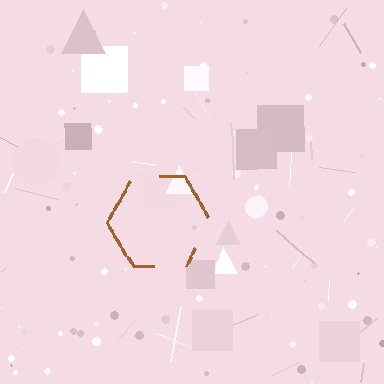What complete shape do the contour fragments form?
The contour fragments form a hexagon.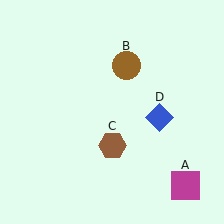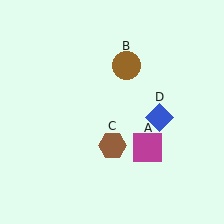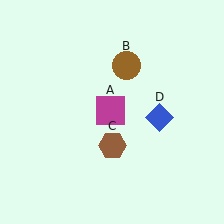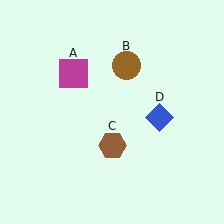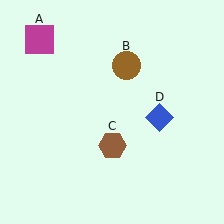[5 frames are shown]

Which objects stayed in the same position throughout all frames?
Brown circle (object B) and brown hexagon (object C) and blue diamond (object D) remained stationary.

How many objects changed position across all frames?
1 object changed position: magenta square (object A).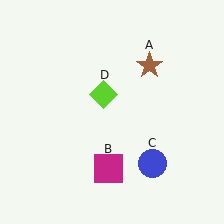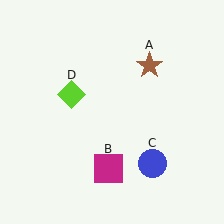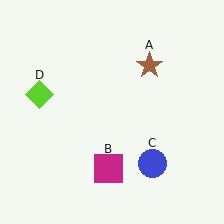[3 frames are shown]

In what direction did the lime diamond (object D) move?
The lime diamond (object D) moved left.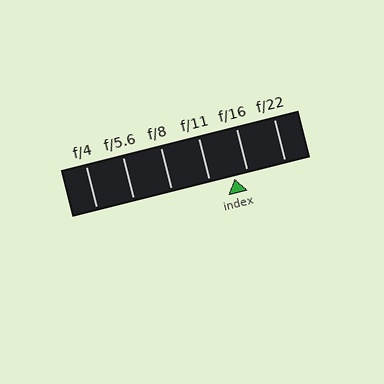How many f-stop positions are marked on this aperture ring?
There are 6 f-stop positions marked.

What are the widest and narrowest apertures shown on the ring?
The widest aperture shown is f/4 and the narrowest is f/22.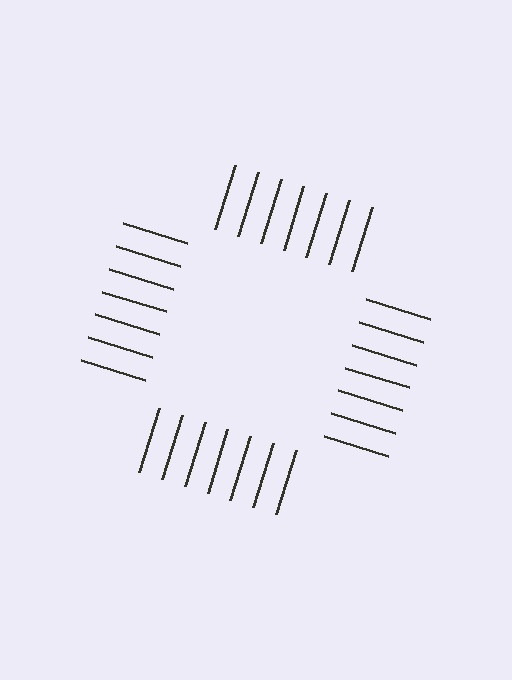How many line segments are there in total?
28 — 7 along each of the 4 edges.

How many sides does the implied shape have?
4 sides — the line-ends trace a square.